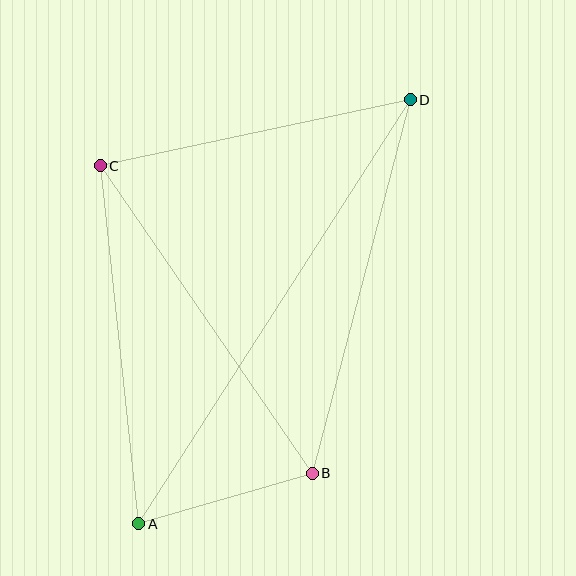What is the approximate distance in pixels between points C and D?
The distance between C and D is approximately 317 pixels.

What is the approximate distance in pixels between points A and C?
The distance between A and C is approximately 360 pixels.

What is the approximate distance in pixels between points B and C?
The distance between B and C is approximately 374 pixels.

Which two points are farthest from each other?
Points A and D are farthest from each other.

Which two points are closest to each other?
Points A and B are closest to each other.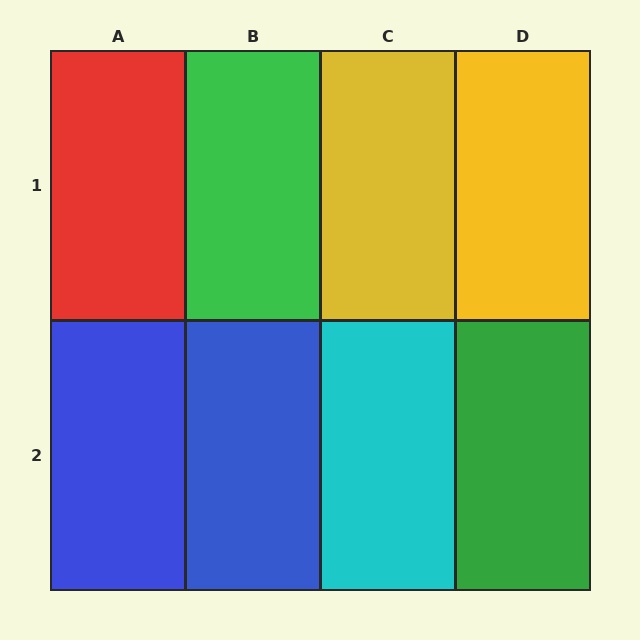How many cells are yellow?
2 cells are yellow.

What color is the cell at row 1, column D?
Yellow.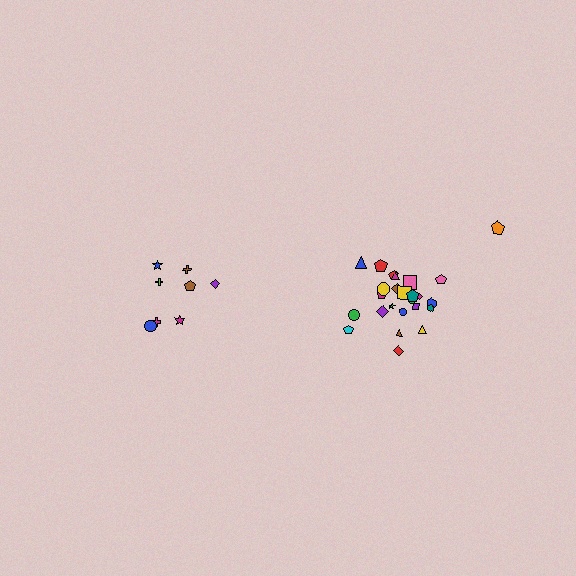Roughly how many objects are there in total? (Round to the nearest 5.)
Roughly 35 objects in total.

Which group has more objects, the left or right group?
The right group.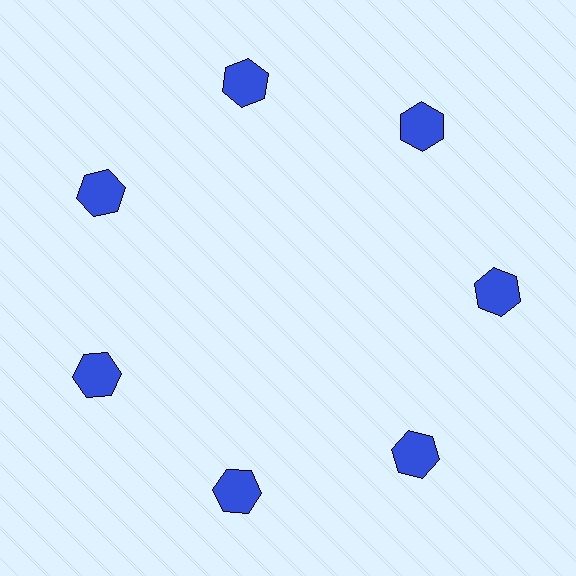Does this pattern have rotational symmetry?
Yes, this pattern has 7-fold rotational symmetry. It looks the same after rotating 51 degrees around the center.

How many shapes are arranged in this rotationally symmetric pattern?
There are 7 shapes, arranged in 7 groups of 1.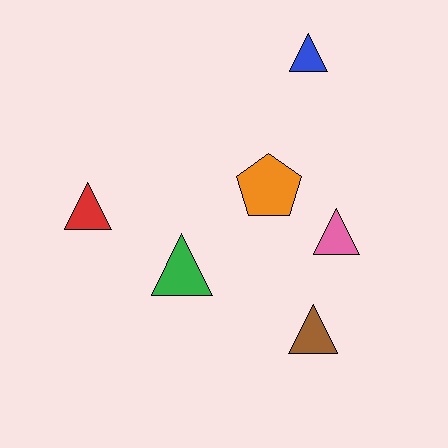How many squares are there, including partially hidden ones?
There are no squares.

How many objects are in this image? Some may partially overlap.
There are 6 objects.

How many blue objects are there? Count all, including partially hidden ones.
There is 1 blue object.